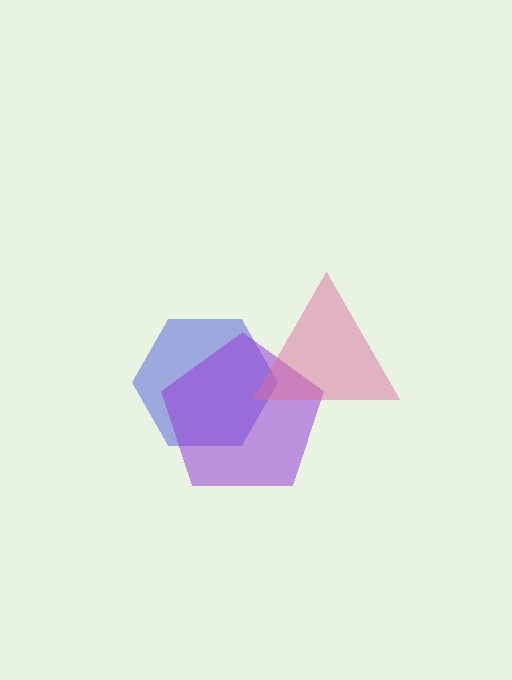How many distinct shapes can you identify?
There are 3 distinct shapes: a blue hexagon, a purple pentagon, a pink triangle.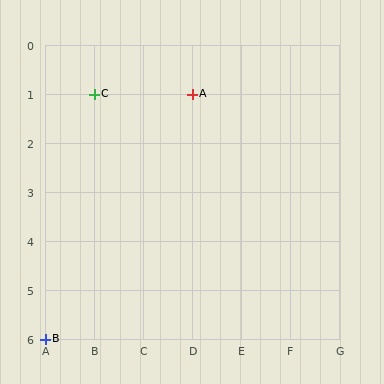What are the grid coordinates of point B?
Point B is at grid coordinates (A, 6).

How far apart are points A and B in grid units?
Points A and B are 3 columns and 5 rows apart (about 5.8 grid units diagonally).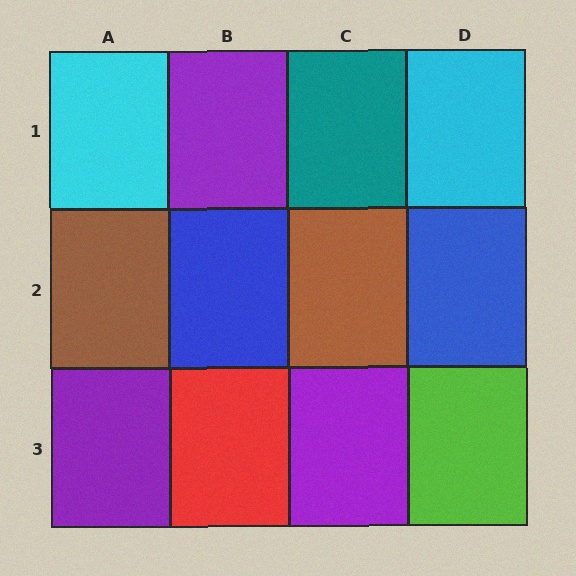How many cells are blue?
2 cells are blue.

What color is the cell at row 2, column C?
Brown.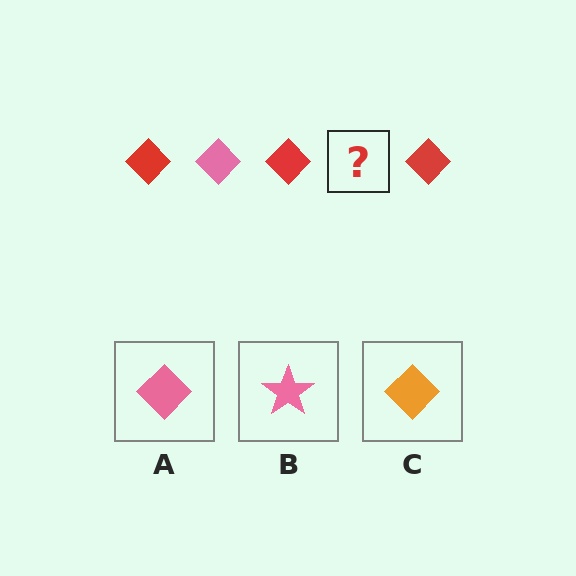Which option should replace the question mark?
Option A.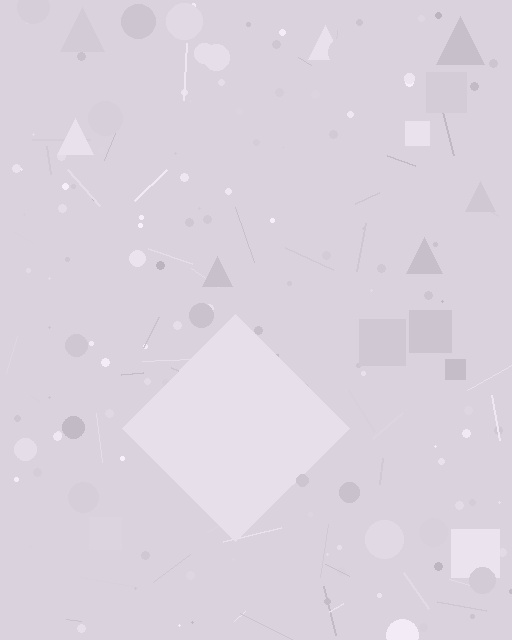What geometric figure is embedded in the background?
A diamond is embedded in the background.